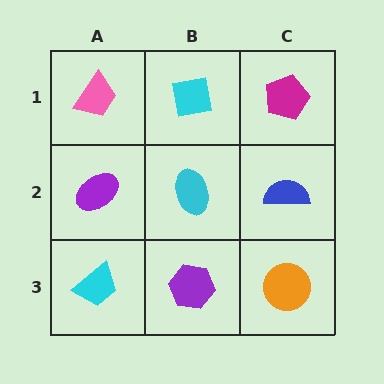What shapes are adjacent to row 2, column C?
A magenta pentagon (row 1, column C), an orange circle (row 3, column C), a cyan ellipse (row 2, column B).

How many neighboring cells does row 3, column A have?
2.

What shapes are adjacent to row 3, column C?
A blue semicircle (row 2, column C), a purple hexagon (row 3, column B).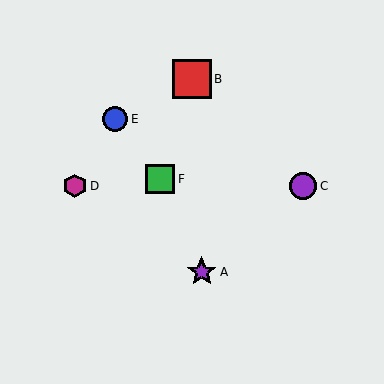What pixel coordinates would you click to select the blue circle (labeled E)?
Click at (115, 119) to select the blue circle E.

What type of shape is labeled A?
Shape A is a purple star.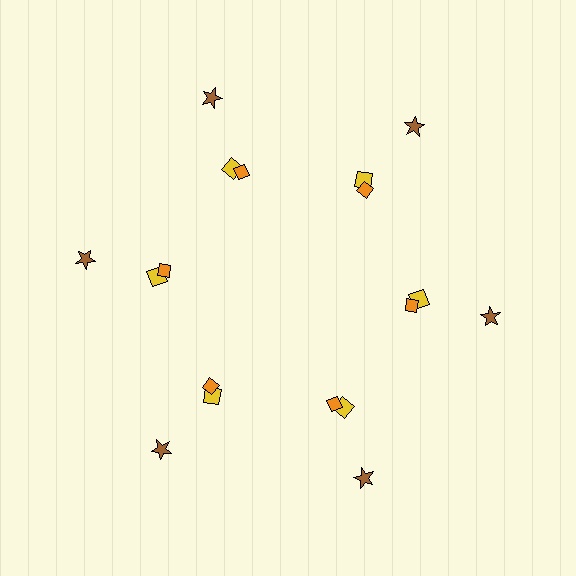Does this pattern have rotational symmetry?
Yes, this pattern has 6-fold rotational symmetry. It looks the same after rotating 60 degrees around the center.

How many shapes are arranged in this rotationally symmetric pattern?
There are 18 shapes, arranged in 6 groups of 3.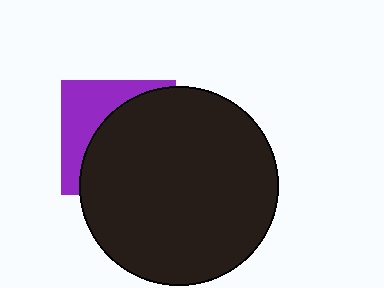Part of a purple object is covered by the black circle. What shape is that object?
It is a square.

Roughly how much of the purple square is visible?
A small part of it is visible (roughly 36%).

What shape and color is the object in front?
The object in front is a black circle.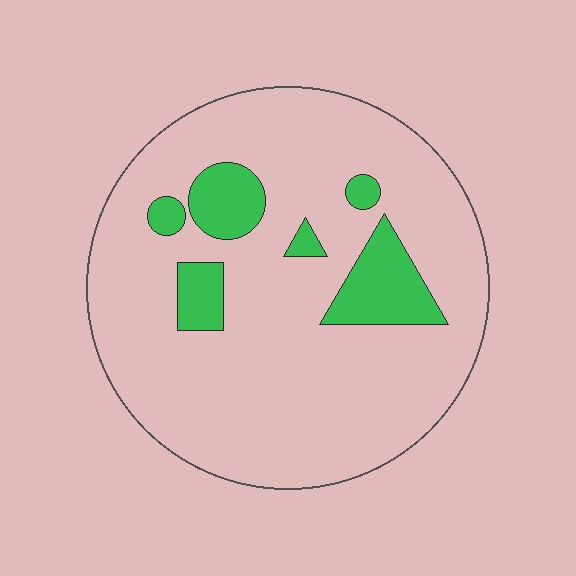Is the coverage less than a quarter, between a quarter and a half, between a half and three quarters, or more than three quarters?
Less than a quarter.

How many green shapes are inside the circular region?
6.